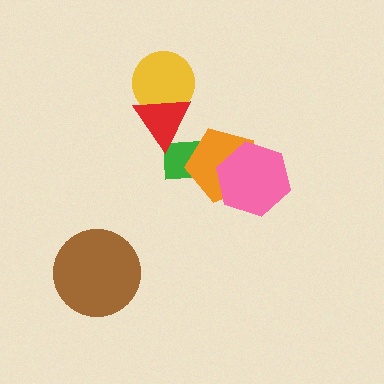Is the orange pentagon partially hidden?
Yes, it is partially covered by another shape.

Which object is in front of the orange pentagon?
The pink hexagon is in front of the orange pentagon.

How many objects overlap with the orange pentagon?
2 objects overlap with the orange pentagon.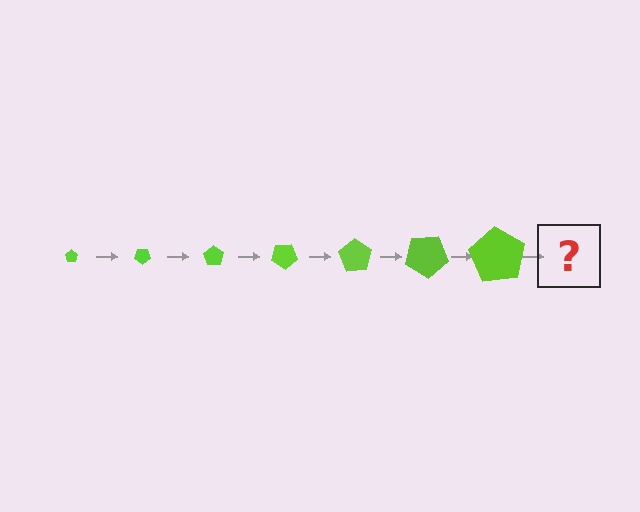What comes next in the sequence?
The next element should be a pentagon, larger than the previous one and rotated 245 degrees from the start.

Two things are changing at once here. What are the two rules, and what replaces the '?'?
The two rules are that the pentagon grows larger each step and it rotates 35 degrees each step. The '?' should be a pentagon, larger than the previous one and rotated 245 degrees from the start.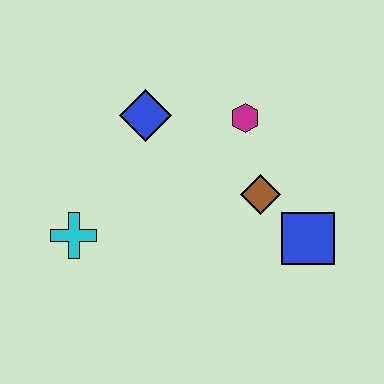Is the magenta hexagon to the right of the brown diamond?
No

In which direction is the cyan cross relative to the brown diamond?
The cyan cross is to the left of the brown diamond.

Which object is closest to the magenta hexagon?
The brown diamond is closest to the magenta hexagon.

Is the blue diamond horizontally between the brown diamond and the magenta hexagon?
No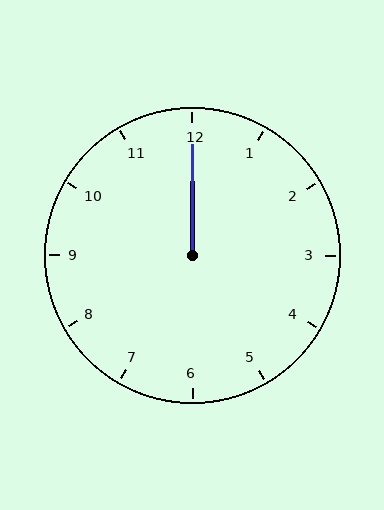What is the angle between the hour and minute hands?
Approximately 0 degrees.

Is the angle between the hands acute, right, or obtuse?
It is acute.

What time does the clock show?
12:00.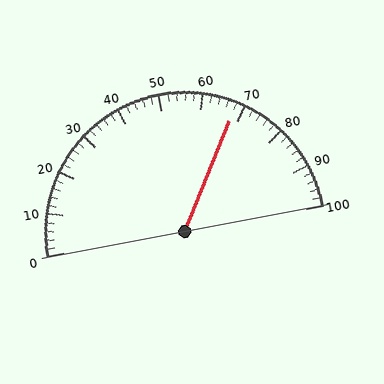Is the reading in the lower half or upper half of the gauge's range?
The reading is in the upper half of the range (0 to 100).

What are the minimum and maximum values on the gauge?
The gauge ranges from 0 to 100.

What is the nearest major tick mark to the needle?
The nearest major tick mark is 70.